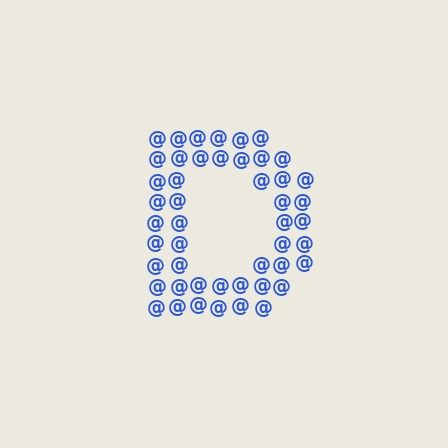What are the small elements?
The small elements are at signs.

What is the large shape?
The large shape is the letter D.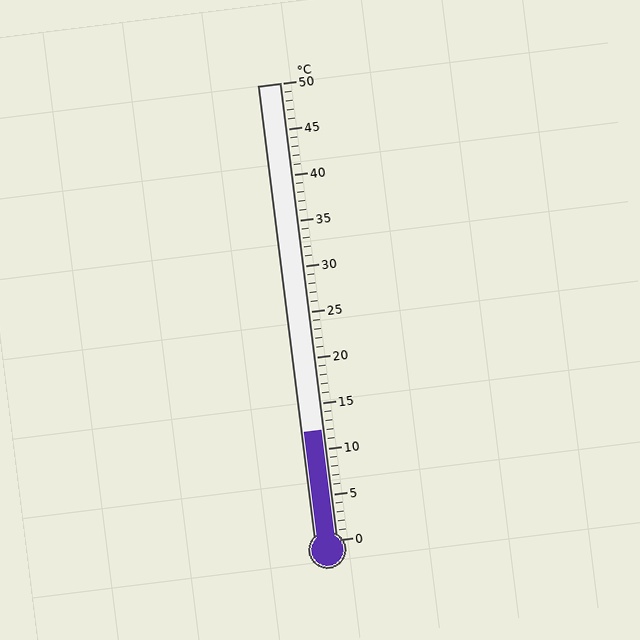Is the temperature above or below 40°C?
The temperature is below 40°C.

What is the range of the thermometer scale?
The thermometer scale ranges from 0°C to 50°C.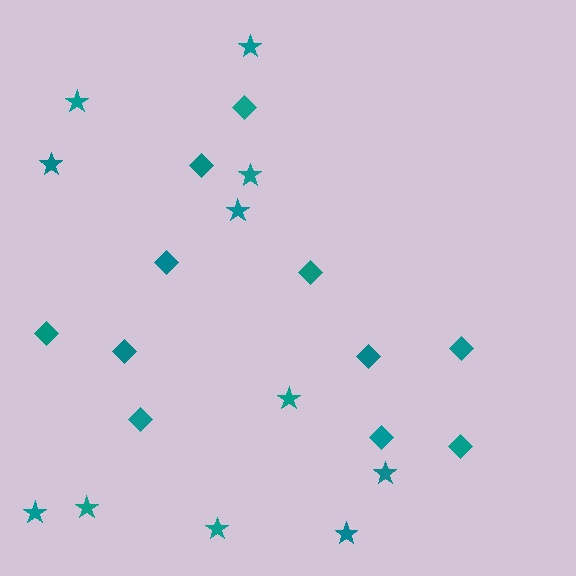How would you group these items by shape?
There are 2 groups: one group of diamonds (11) and one group of stars (11).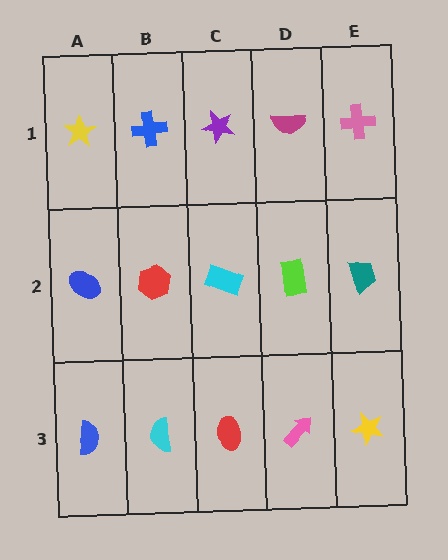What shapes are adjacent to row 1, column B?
A red hexagon (row 2, column B), a yellow star (row 1, column A), a purple star (row 1, column C).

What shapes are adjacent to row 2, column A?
A yellow star (row 1, column A), a blue semicircle (row 3, column A), a red hexagon (row 2, column B).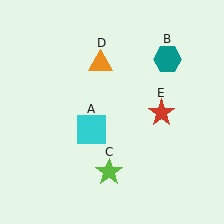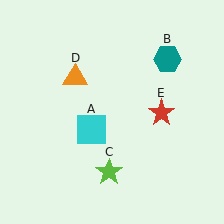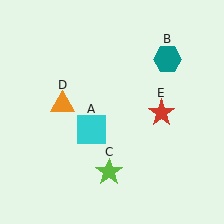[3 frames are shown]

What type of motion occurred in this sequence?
The orange triangle (object D) rotated counterclockwise around the center of the scene.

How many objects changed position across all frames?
1 object changed position: orange triangle (object D).